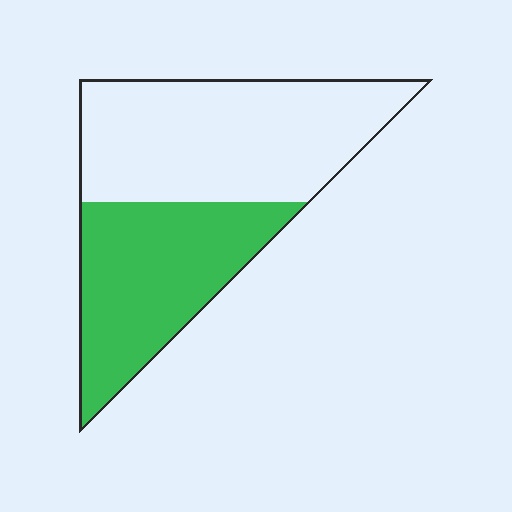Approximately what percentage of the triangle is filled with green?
Approximately 45%.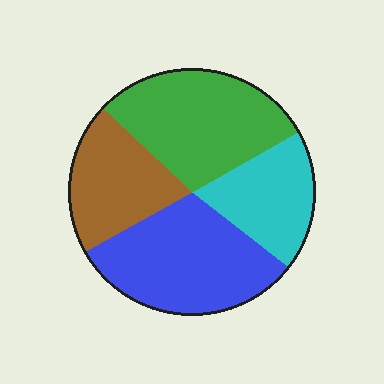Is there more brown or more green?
Green.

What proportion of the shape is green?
Green takes up about one third (1/3) of the shape.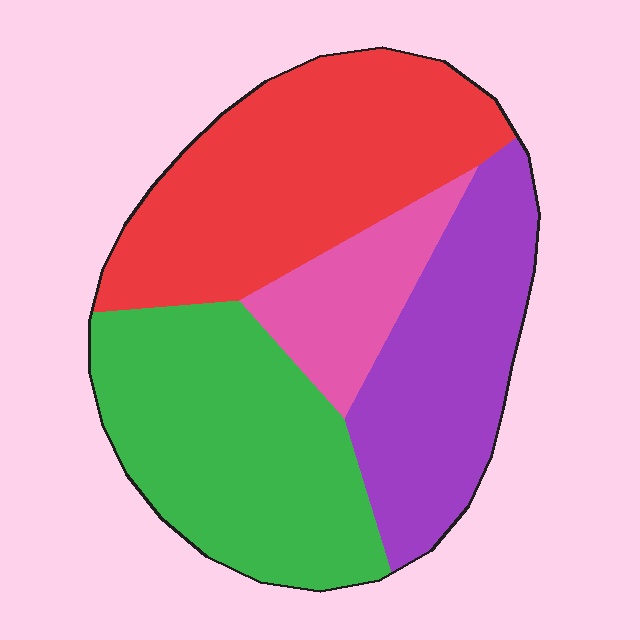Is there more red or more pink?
Red.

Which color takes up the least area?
Pink, at roughly 10%.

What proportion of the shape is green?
Green takes up between a sixth and a third of the shape.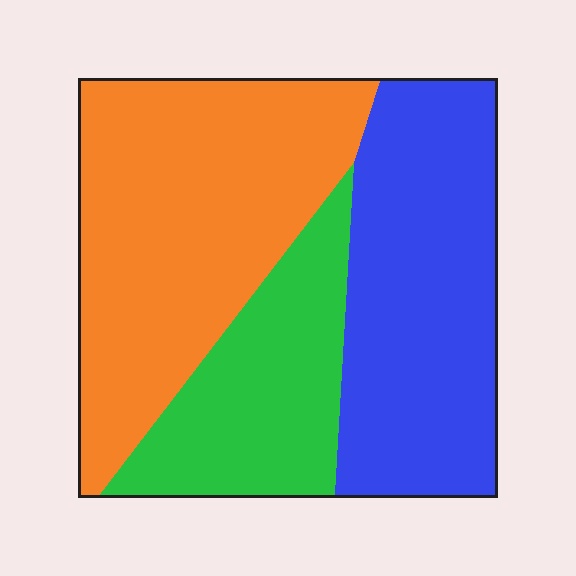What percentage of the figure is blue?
Blue covers about 35% of the figure.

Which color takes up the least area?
Green, at roughly 25%.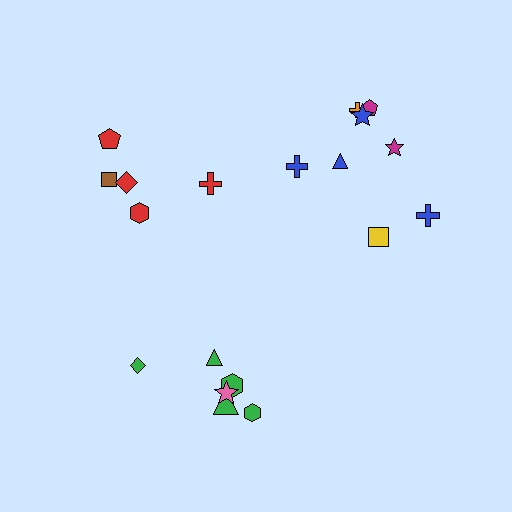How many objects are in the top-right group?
There are 8 objects.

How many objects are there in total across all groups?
There are 19 objects.